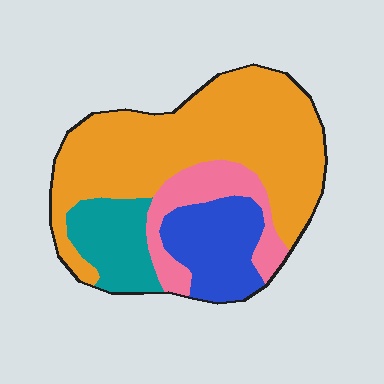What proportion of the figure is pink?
Pink takes up less than a quarter of the figure.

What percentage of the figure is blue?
Blue covers 17% of the figure.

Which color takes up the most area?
Orange, at roughly 55%.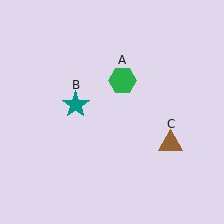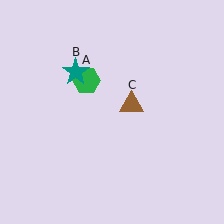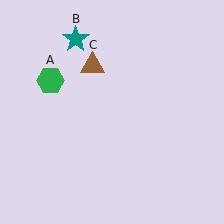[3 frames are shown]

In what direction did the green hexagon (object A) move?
The green hexagon (object A) moved left.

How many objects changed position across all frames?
3 objects changed position: green hexagon (object A), teal star (object B), brown triangle (object C).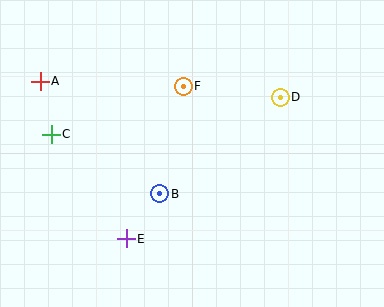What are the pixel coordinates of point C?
Point C is at (51, 134).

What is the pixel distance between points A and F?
The distance between A and F is 143 pixels.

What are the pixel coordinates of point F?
Point F is at (183, 86).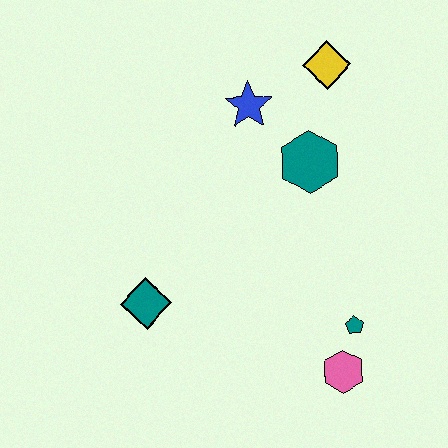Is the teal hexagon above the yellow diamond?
No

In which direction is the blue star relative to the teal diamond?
The blue star is above the teal diamond.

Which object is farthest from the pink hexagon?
The yellow diamond is farthest from the pink hexagon.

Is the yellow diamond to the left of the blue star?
No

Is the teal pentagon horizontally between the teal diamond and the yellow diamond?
No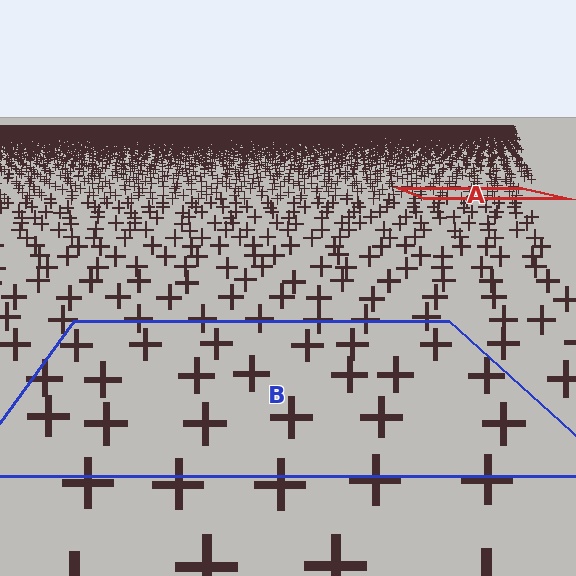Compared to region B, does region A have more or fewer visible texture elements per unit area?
Region A has more texture elements per unit area — they are packed more densely because it is farther away.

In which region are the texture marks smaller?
The texture marks are smaller in region A, because it is farther away.